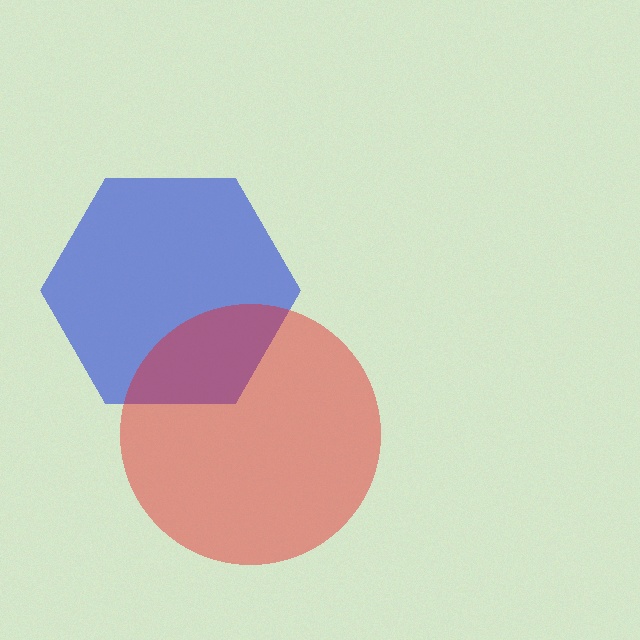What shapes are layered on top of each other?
The layered shapes are: a blue hexagon, a red circle.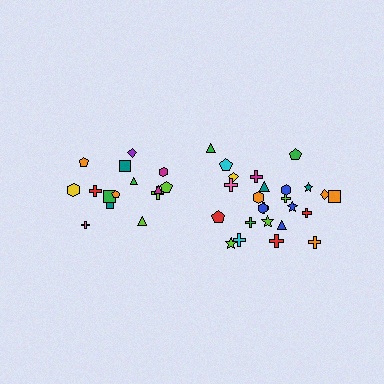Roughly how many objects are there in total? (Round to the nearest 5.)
Roughly 40 objects in total.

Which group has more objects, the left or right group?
The right group.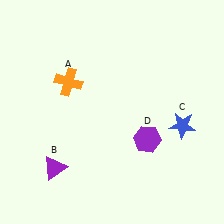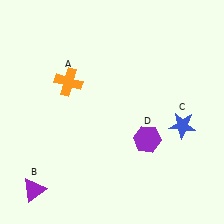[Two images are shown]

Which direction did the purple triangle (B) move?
The purple triangle (B) moved down.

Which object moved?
The purple triangle (B) moved down.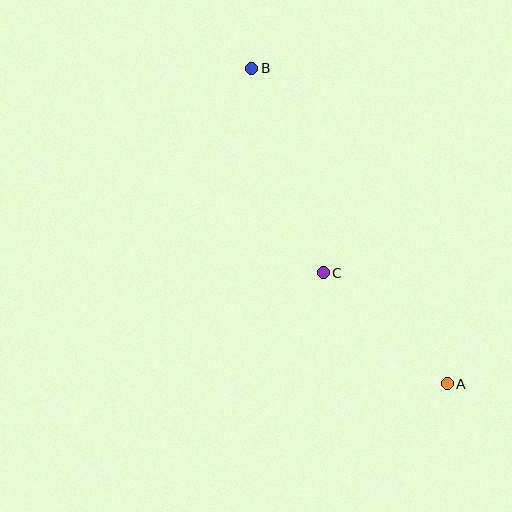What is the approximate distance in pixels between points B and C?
The distance between B and C is approximately 216 pixels.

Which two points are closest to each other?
Points A and C are closest to each other.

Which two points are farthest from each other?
Points A and B are farthest from each other.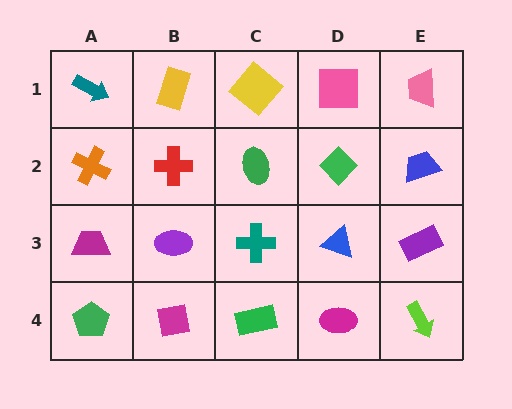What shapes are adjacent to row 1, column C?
A green ellipse (row 2, column C), a yellow rectangle (row 1, column B), a pink square (row 1, column D).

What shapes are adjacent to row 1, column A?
An orange cross (row 2, column A), a yellow rectangle (row 1, column B).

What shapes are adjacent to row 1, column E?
A blue trapezoid (row 2, column E), a pink square (row 1, column D).